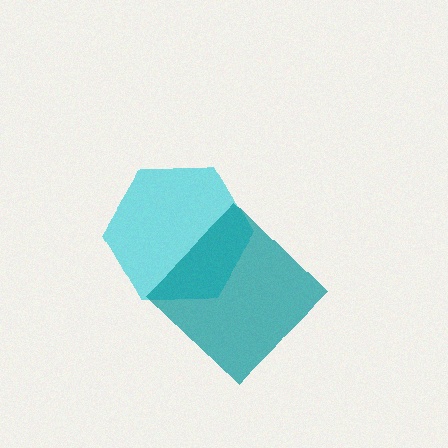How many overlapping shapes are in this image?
There are 2 overlapping shapes in the image.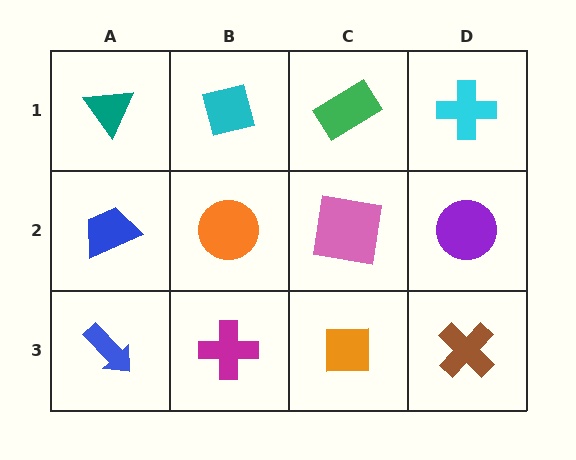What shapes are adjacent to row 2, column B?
A cyan square (row 1, column B), a magenta cross (row 3, column B), a blue trapezoid (row 2, column A), a pink square (row 2, column C).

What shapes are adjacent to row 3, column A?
A blue trapezoid (row 2, column A), a magenta cross (row 3, column B).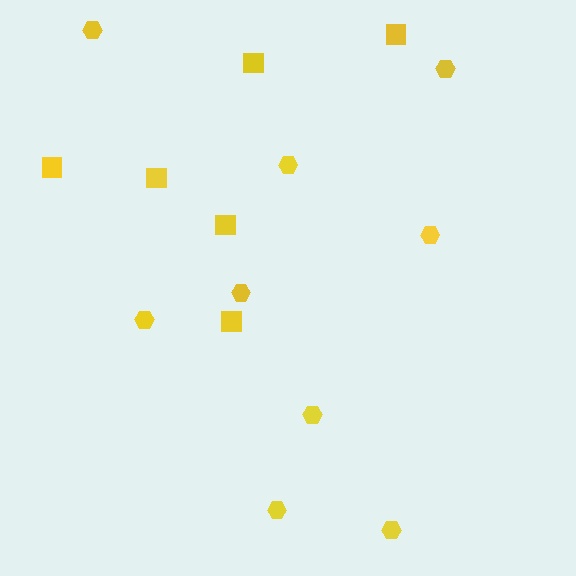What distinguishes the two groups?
There are 2 groups: one group of squares (6) and one group of hexagons (9).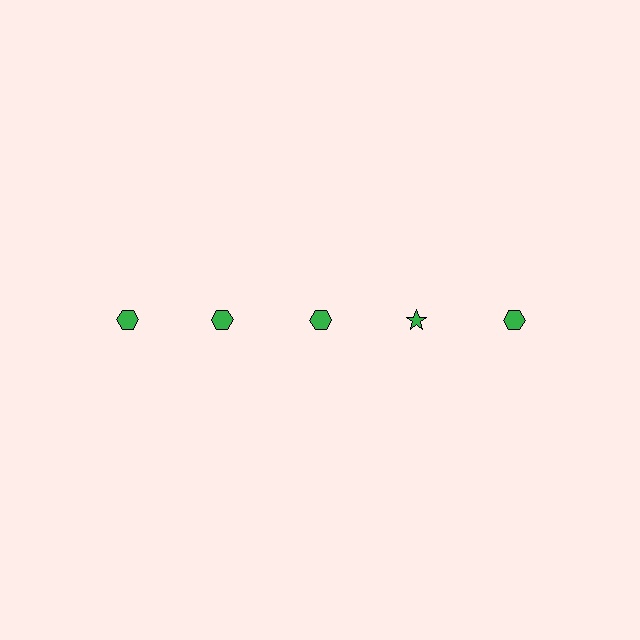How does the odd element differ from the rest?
It has a different shape: star instead of hexagon.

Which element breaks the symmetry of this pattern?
The green star in the top row, second from right column breaks the symmetry. All other shapes are green hexagons.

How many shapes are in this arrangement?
There are 5 shapes arranged in a grid pattern.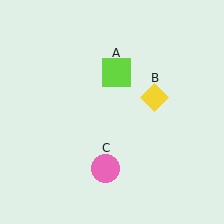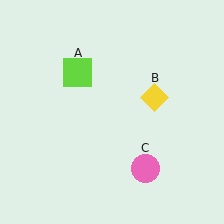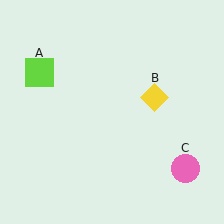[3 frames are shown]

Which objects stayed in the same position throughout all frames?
Yellow diamond (object B) remained stationary.